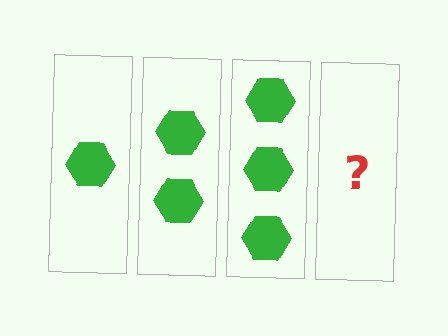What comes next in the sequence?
The next element should be 4 hexagons.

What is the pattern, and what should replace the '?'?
The pattern is that each step adds one more hexagon. The '?' should be 4 hexagons.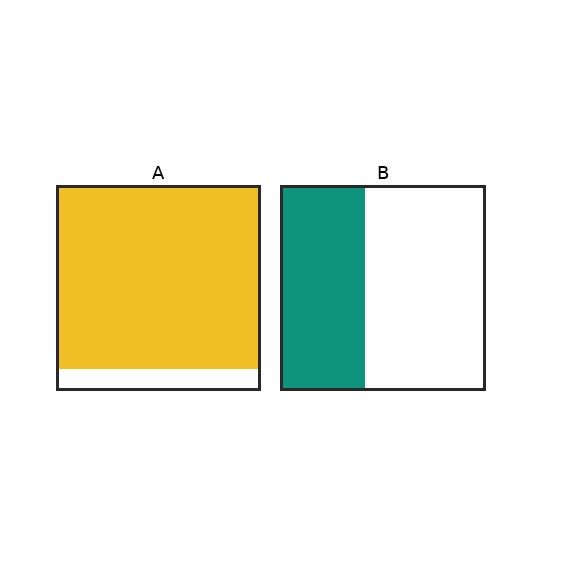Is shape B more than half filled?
No.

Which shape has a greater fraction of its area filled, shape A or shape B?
Shape A.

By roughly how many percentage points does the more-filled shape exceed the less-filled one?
By roughly 50 percentage points (A over B).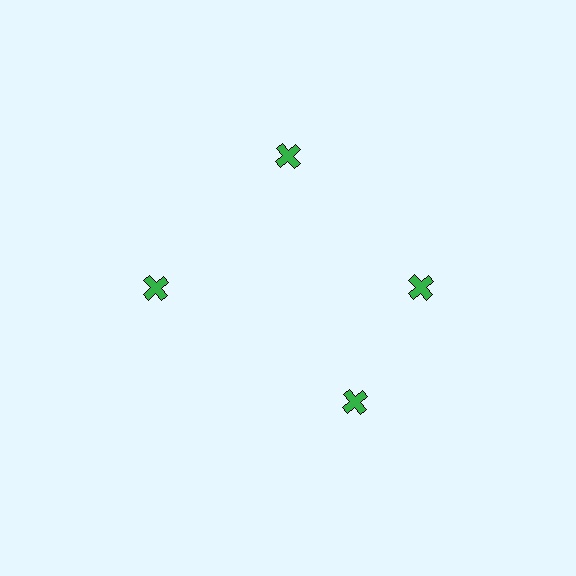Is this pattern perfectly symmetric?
No. The 4 green crosses are arranged in a ring, but one element near the 6 o'clock position is rotated out of alignment along the ring, breaking the 4-fold rotational symmetry.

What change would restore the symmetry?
The symmetry would be restored by rotating it back into even spacing with its neighbors so that all 4 crosses sit at equal angles and equal distance from the center.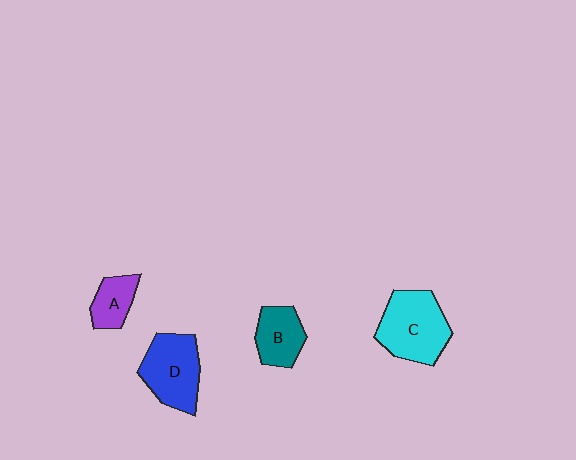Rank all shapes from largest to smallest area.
From largest to smallest: C (cyan), D (blue), B (teal), A (purple).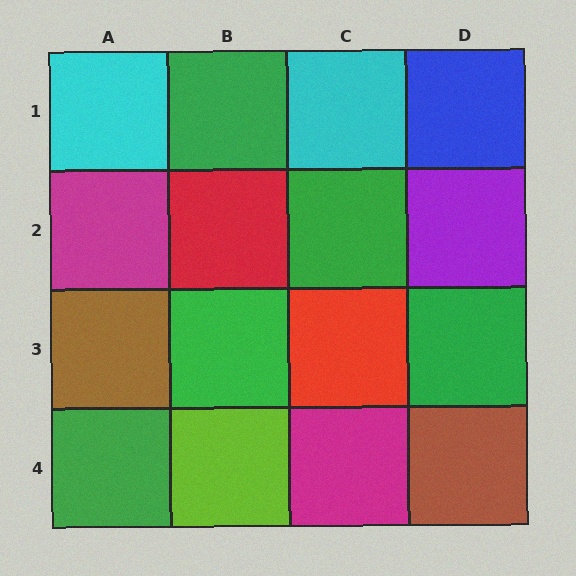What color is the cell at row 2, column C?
Green.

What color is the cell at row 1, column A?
Cyan.